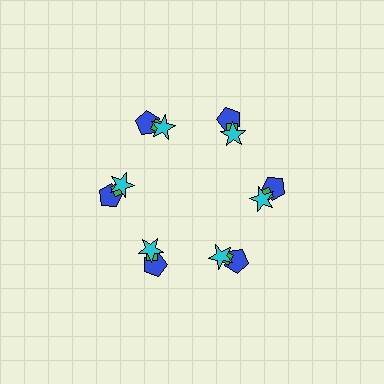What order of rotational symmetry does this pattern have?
This pattern has 6-fold rotational symmetry.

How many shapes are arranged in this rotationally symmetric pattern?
There are 18 shapes, arranged in 6 groups of 3.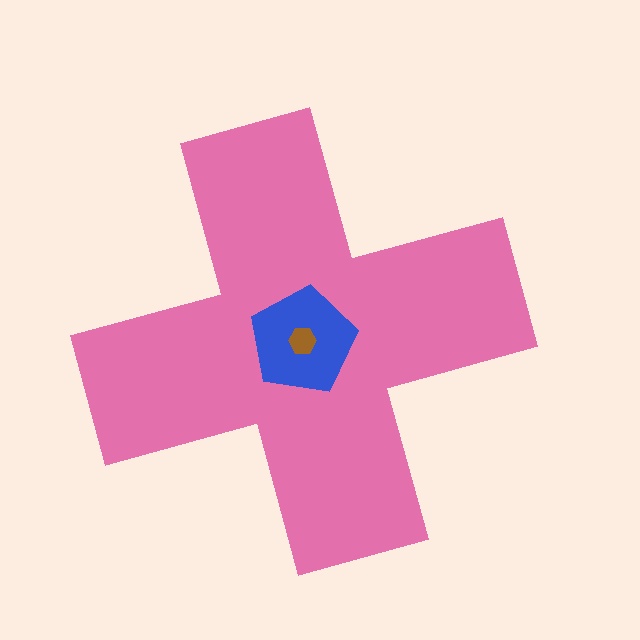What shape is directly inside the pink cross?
The blue pentagon.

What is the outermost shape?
The pink cross.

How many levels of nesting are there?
3.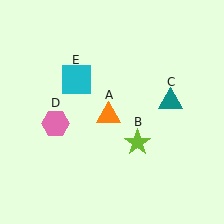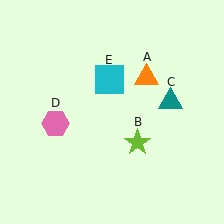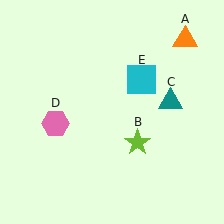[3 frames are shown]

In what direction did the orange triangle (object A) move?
The orange triangle (object A) moved up and to the right.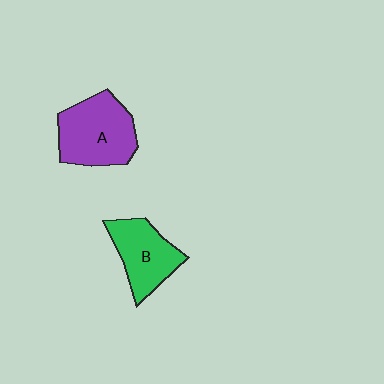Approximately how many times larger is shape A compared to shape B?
Approximately 1.3 times.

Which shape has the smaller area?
Shape B (green).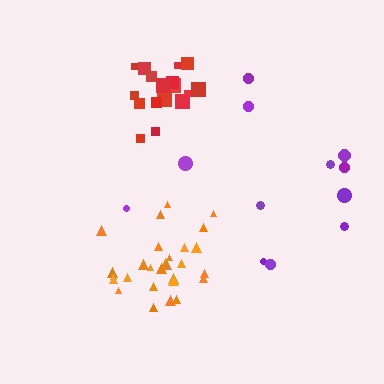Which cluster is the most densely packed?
Orange.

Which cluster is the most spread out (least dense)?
Purple.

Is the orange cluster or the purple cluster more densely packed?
Orange.